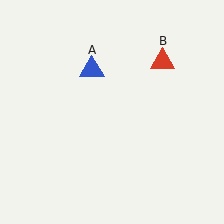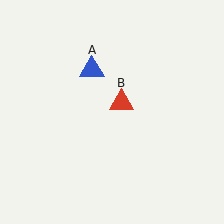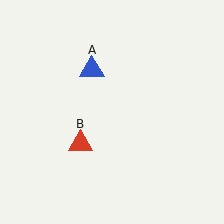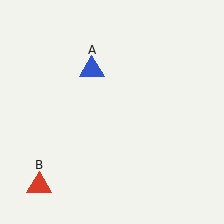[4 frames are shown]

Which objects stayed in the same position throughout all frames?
Blue triangle (object A) remained stationary.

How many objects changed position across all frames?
1 object changed position: red triangle (object B).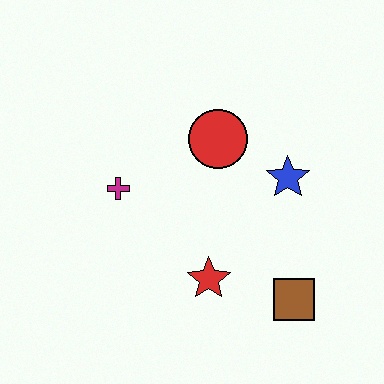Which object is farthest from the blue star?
The magenta cross is farthest from the blue star.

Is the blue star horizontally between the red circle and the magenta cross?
No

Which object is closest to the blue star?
The red circle is closest to the blue star.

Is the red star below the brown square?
No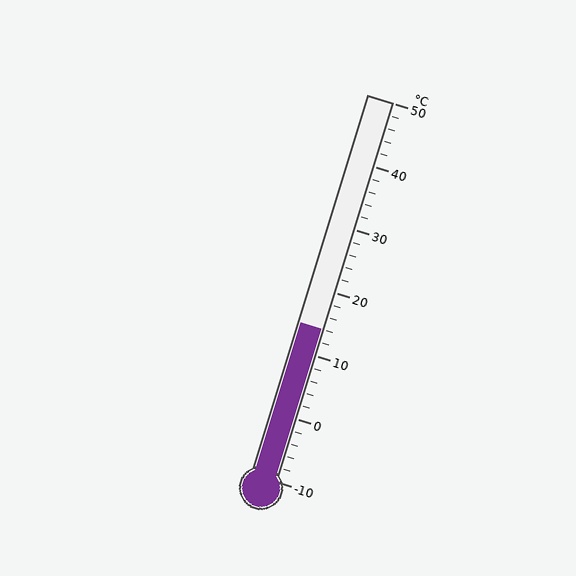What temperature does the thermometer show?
The thermometer shows approximately 14°C.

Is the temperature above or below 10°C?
The temperature is above 10°C.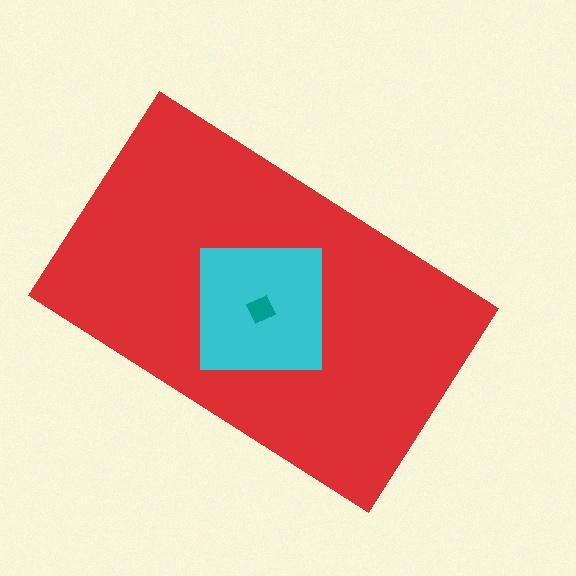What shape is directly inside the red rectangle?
The cyan square.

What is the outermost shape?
The red rectangle.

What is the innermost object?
The teal diamond.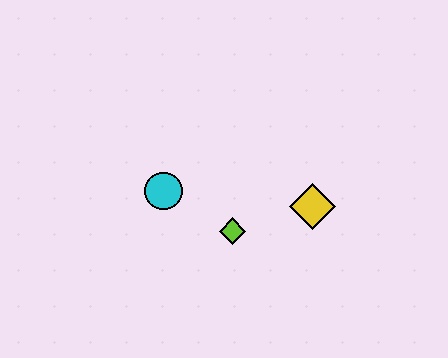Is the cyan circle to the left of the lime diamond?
Yes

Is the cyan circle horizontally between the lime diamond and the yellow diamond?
No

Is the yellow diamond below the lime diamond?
No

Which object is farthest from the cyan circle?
The yellow diamond is farthest from the cyan circle.